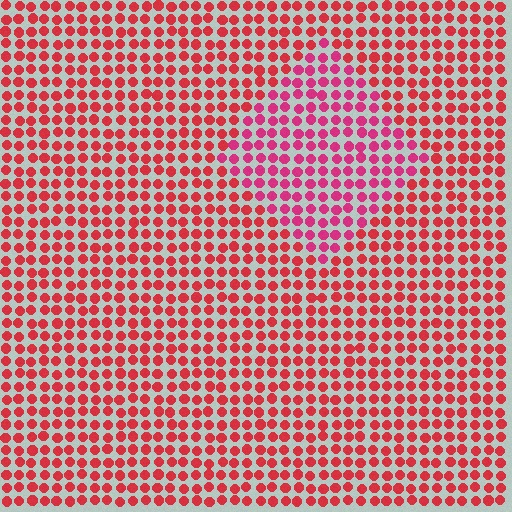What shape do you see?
I see a diamond.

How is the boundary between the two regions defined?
The boundary is defined purely by a slight shift in hue (about 24 degrees). Spacing, size, and orientation are identical on both sides.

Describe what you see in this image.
The image is filled with small red elements in a uniform arrangement. A diamond-shaped region is visible where the elements are tinted to a slightly different hue, forming a subtle color boundary.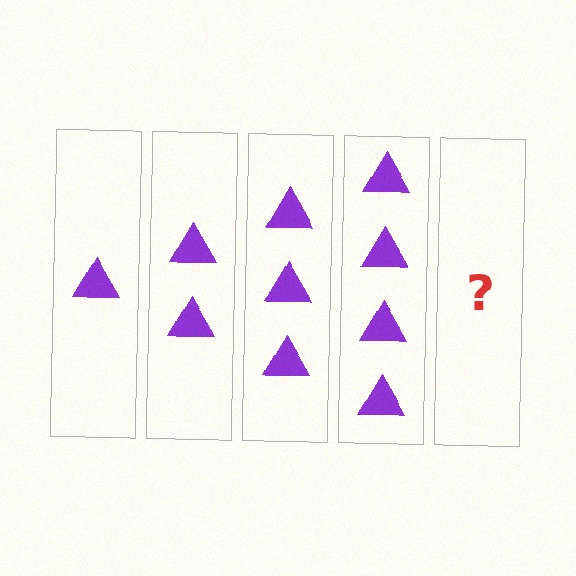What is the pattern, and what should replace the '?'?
The pattern is that each step adds one more triangle. The '?' should be 5 triangles.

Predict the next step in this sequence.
The next step is 5 triangles.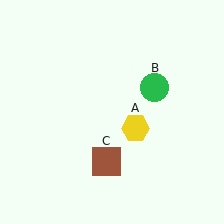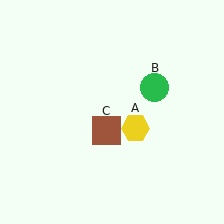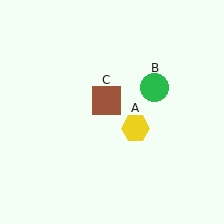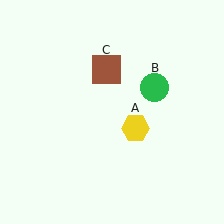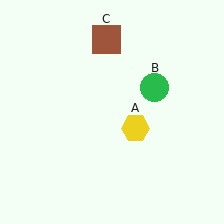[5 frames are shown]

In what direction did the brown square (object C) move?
The brown square (object C) moved up.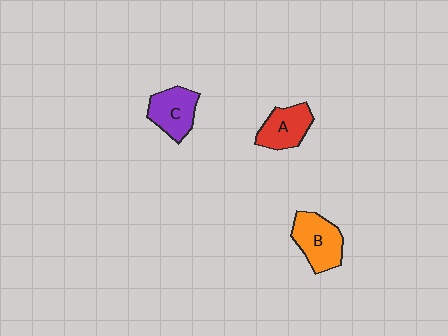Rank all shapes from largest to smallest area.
From largest to smallest: B (orange), C (purple), A (red).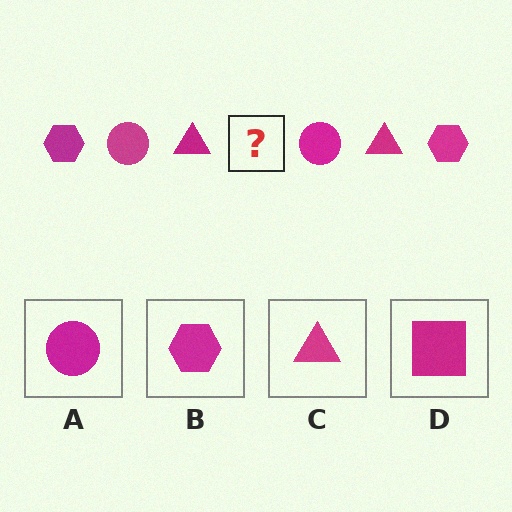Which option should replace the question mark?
Option B.